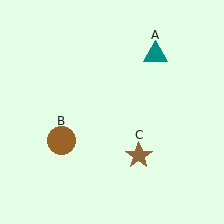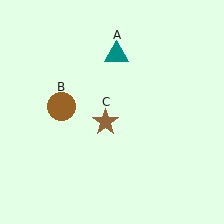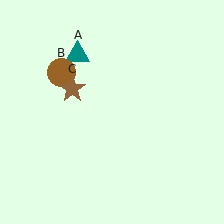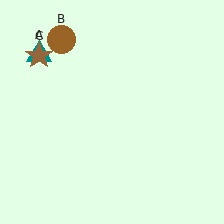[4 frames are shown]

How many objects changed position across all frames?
3 objects changed position: teal triangle (object A), brown circle (object B), brown star (object C).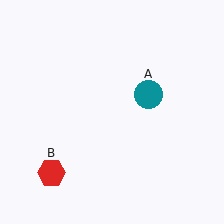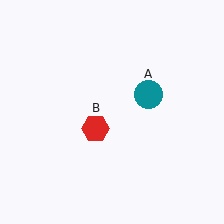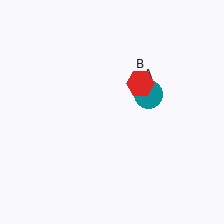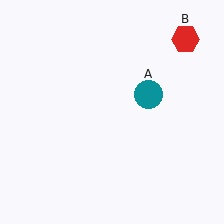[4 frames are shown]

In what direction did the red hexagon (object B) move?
The red hexagon (object B) moved up and to the right.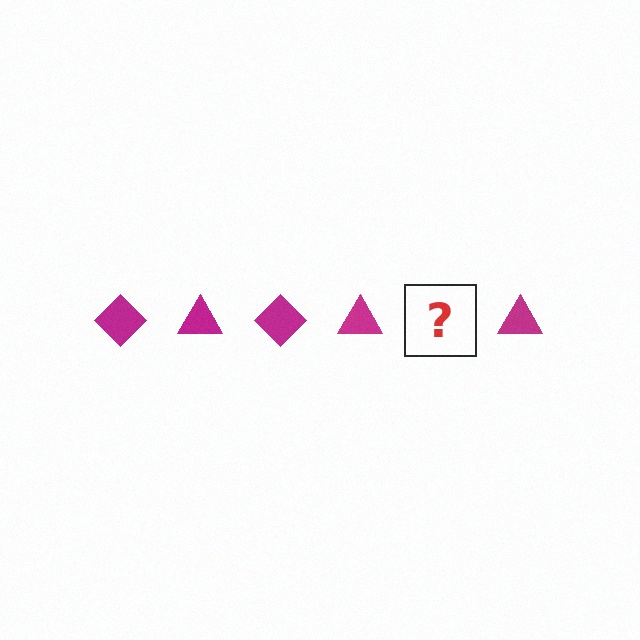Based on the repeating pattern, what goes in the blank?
The blank should be a magenta diamond.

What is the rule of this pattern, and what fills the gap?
The rule is that the pattern cycles through diamond, triangle shapes in magenta. The gap should be filled with a magenta diamond.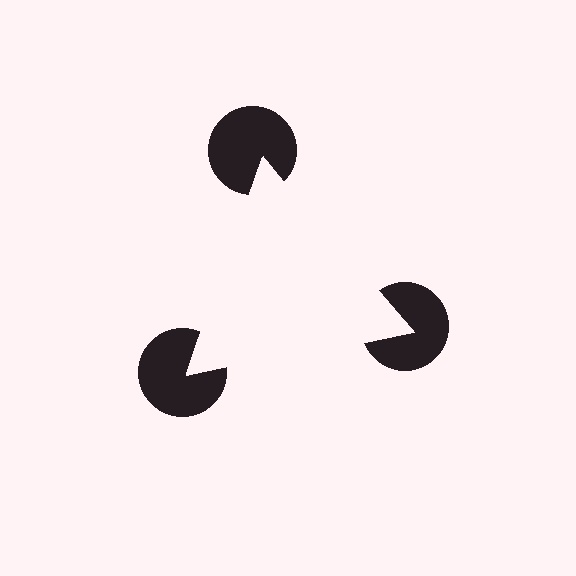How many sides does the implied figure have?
3 sides.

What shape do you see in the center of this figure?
An illusory triangle — its edges are inferred from the aligned wedge cuts in the pac-man discs, not physically drawn.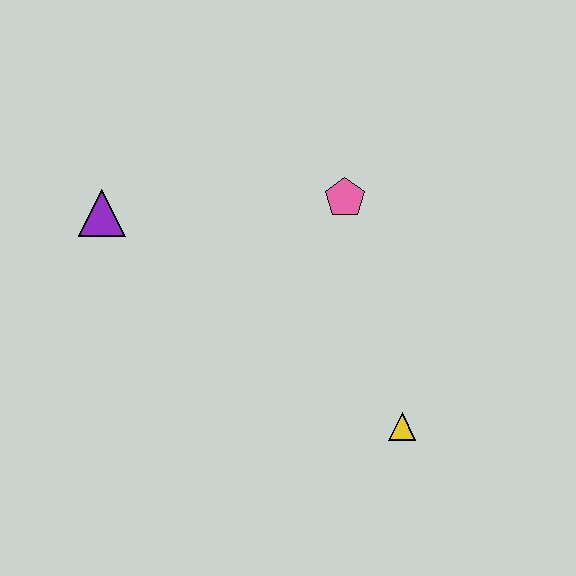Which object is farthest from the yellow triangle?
The purple triangle is farthest from the yellow triangle.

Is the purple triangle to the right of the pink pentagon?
No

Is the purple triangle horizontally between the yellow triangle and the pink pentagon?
No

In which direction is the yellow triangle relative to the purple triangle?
The yellow triangle is to the right of the purple triangle.